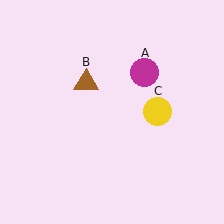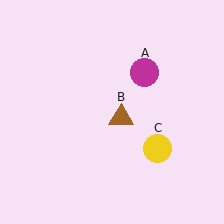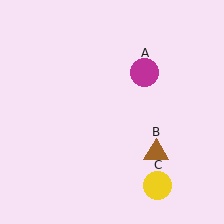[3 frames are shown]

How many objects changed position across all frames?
2 objects changed position: brown triangle (object B), yellow circle (object C).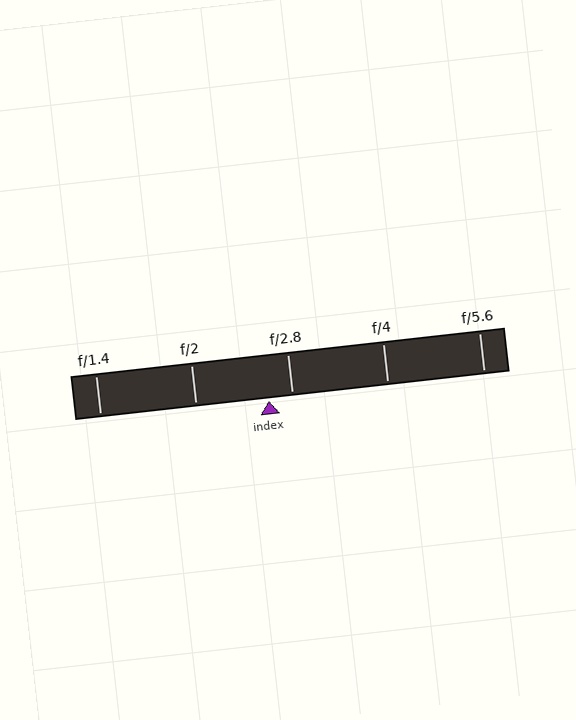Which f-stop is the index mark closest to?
The index mark is closest to f/2.8.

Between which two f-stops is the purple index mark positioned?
The index mark is between f/2 and f/2.8.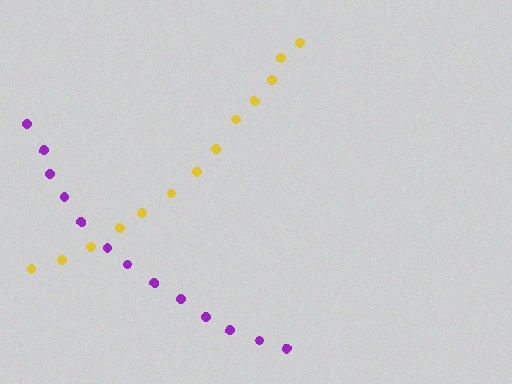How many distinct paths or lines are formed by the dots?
There are 2 distinct paths.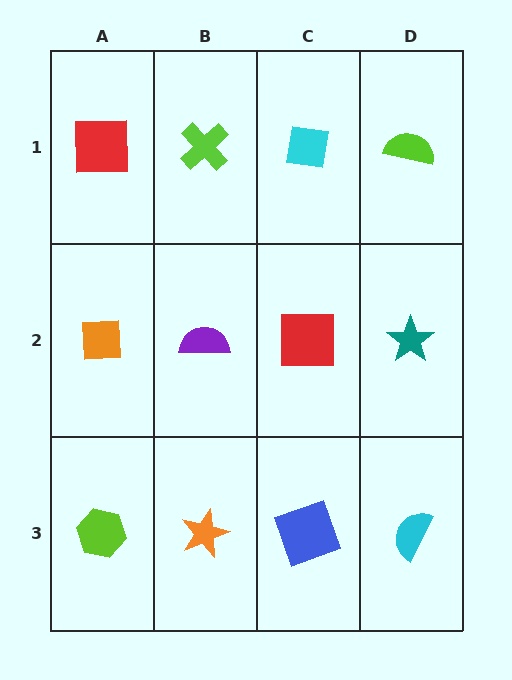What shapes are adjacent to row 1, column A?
An orange square (row 2, column A), a lime cross (row 1, column B).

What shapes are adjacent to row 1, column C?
A red square (row 2, column C), a lime cross (row 1, column B), a lime semicircle (row 1, column D).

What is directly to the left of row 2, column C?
A purple semicircle.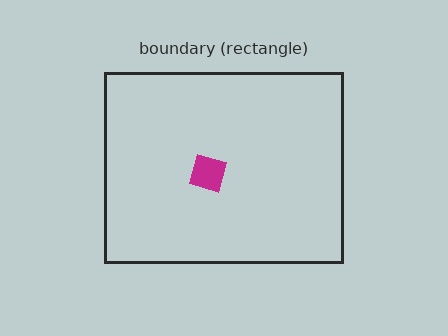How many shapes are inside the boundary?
1 inside, 0 outside.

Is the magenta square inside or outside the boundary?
Inside.